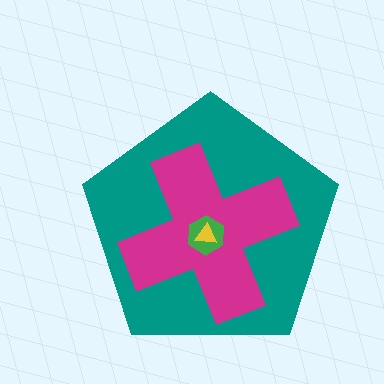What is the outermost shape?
The teal pentagon.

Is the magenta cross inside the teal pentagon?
Yes.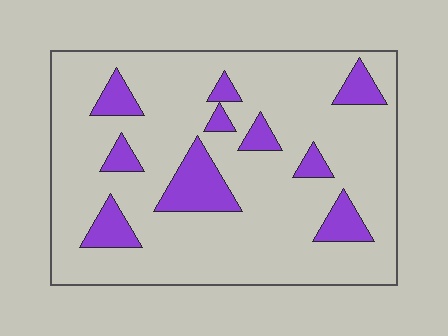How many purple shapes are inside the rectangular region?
10.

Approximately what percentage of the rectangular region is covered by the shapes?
Approximately 15%.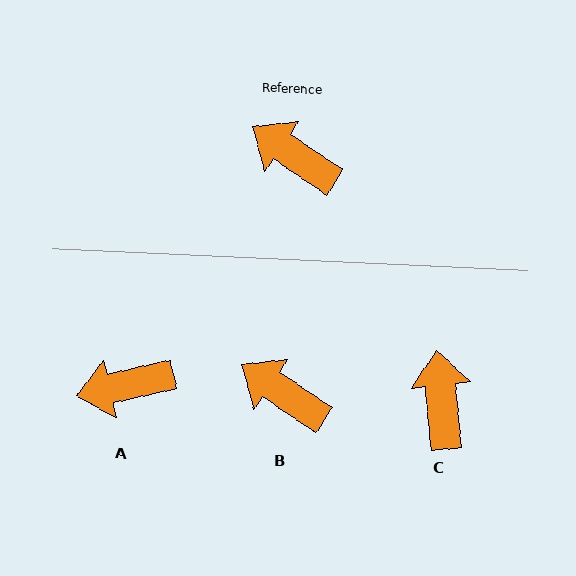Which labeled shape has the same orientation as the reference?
B.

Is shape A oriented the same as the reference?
No, it is off by about 47 degrees.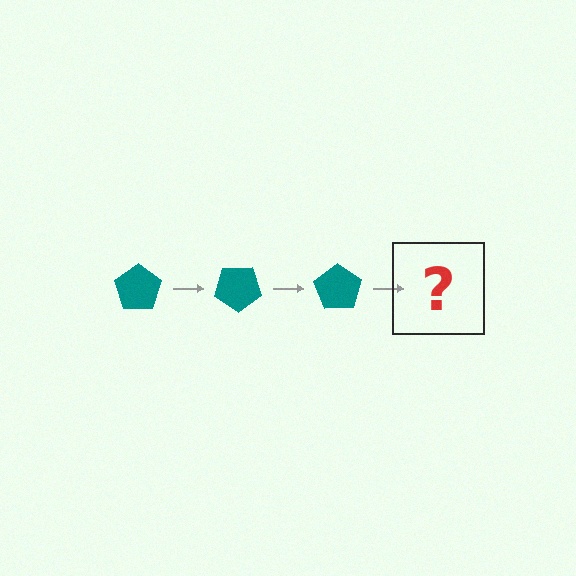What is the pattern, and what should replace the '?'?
The pattern is that the pentagon rotates 35 degrees each step. The '?' should be a teal pentagon rotated 105 degrees.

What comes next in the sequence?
The next element should be a teal pentagon rotated 105 degrees.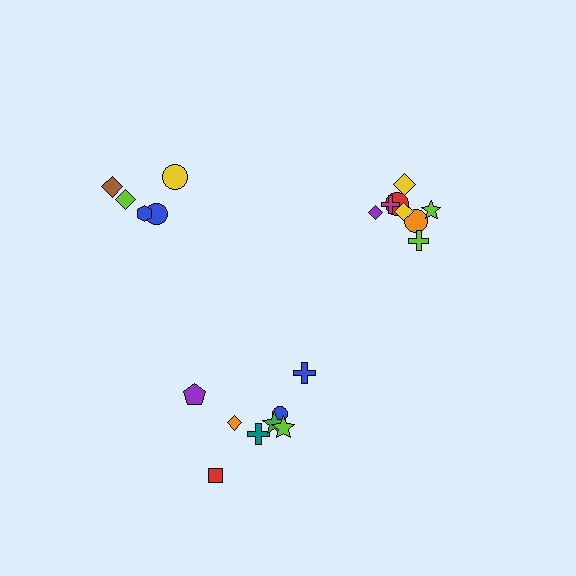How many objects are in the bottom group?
There are 8 objects.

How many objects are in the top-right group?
There are 8 objects.